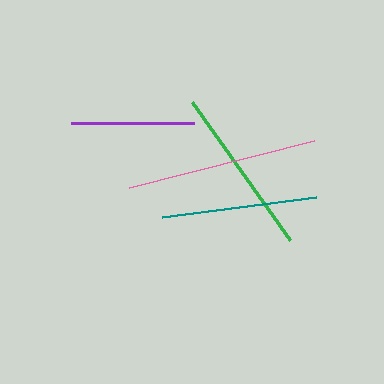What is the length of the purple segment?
The purple segment is approximately 123 pixels long.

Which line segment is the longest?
The pink line is the longest at approximately 191 pixels.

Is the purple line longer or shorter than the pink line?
The pink line is longer than the purple line.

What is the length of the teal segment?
The teal segment is approximately 156 pixels long.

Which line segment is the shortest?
The purple line is the shortest at approximately 123 pixels.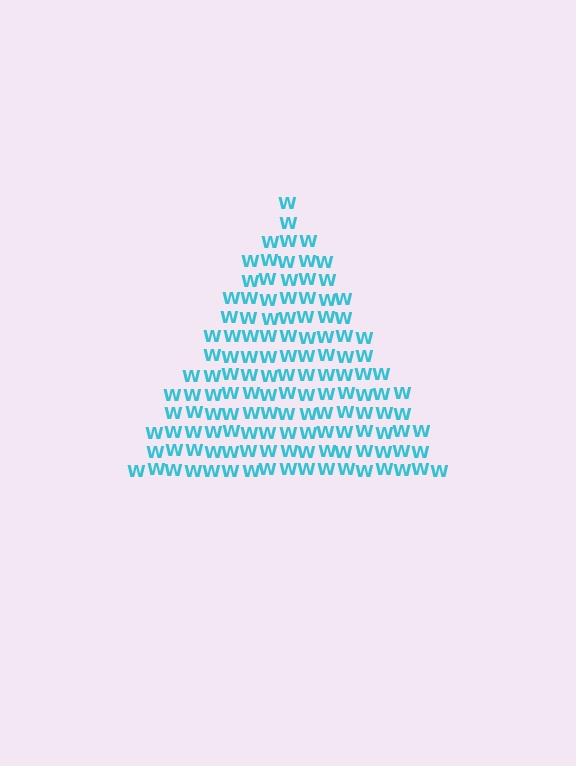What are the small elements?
The small elements are letter W's.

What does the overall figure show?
The overall figure shows a triangle.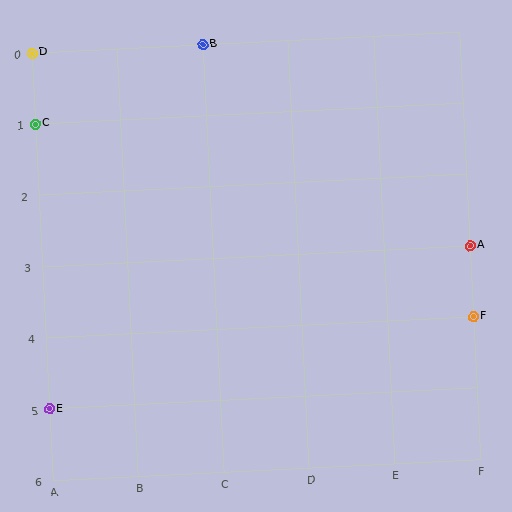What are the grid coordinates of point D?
Point D is at grid coordinates (A, 0).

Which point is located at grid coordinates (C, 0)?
Point B is at (C, 0).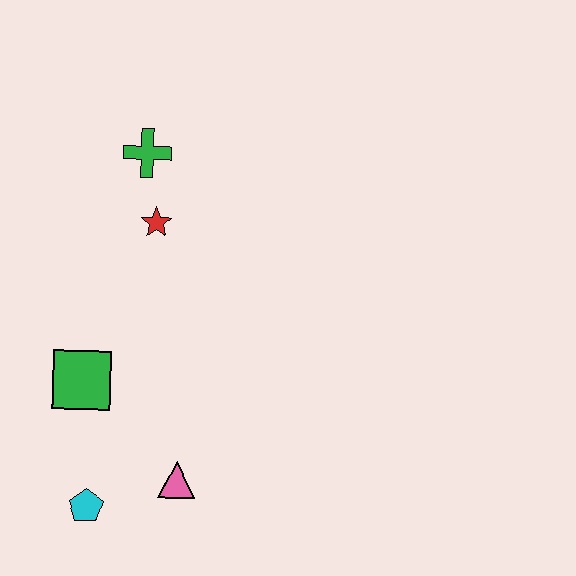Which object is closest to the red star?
The green cross is closest to the red star.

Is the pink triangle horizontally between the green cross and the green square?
No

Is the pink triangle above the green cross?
No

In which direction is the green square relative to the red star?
The green square is below the red star.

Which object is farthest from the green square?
The green cross is farthest from the green square.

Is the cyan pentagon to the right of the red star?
No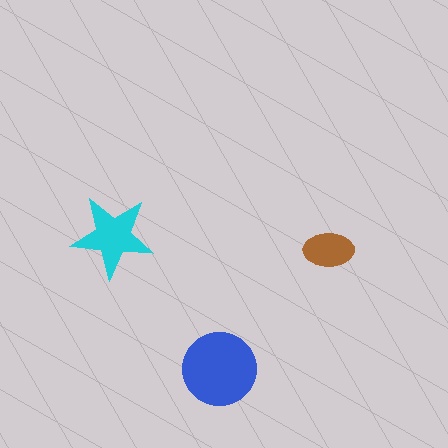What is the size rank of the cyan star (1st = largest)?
2nd.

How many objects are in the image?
There are 3 objects in the image.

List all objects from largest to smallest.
The blue circle, the cyan star, the brown ellipse.